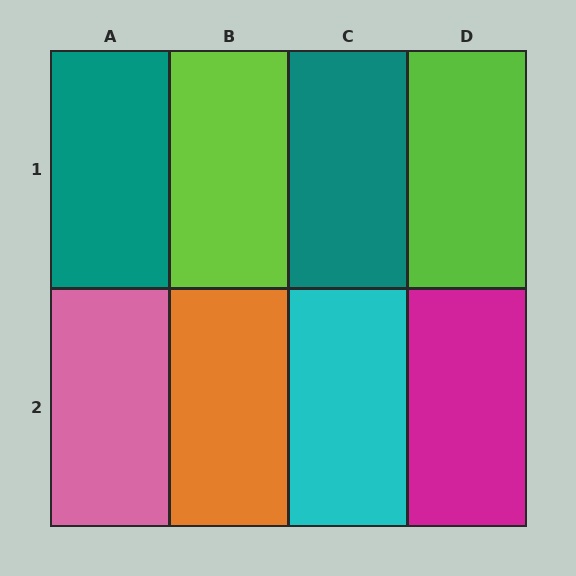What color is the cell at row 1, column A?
Teal.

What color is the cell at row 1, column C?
Teal.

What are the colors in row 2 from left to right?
Pink, orange, cyan, magenta.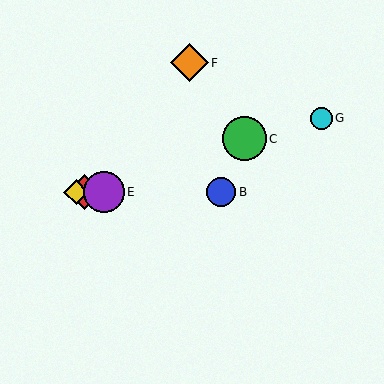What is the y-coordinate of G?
Object G is at y≈118.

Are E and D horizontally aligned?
Yes, both are at y≈192.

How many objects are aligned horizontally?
4 objects (A, B, D, E) are aligned horizontally.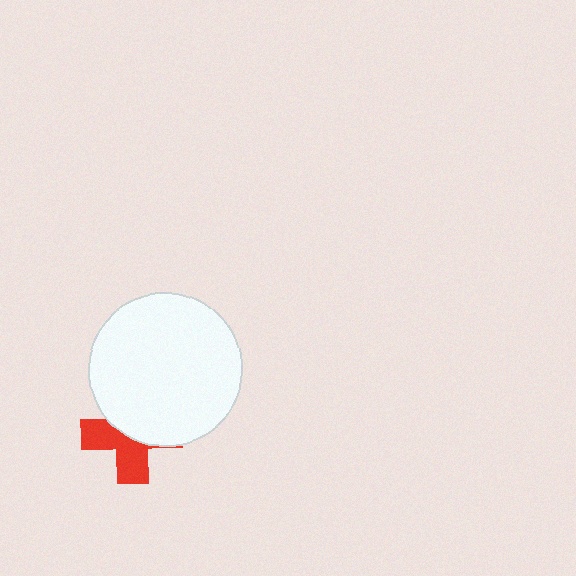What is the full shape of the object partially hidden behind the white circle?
The partially hidden object is a red cross.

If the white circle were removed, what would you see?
You would see the complete red cross.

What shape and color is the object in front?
The object in front is a white circle.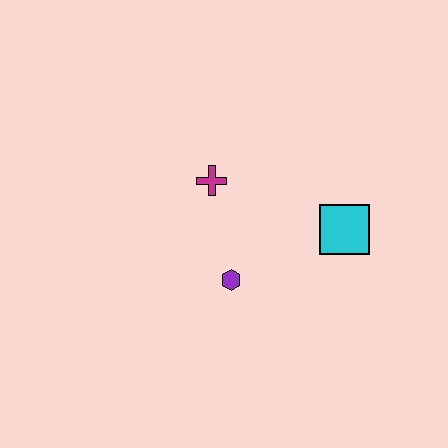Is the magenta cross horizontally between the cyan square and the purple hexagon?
No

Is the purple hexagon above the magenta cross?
No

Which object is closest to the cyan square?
The purple hexagon is closest to the cyan square.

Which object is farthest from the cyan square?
The magenta cross is farthest from the cyan square.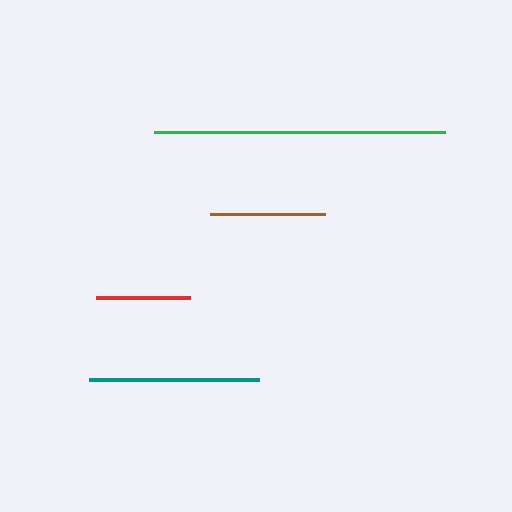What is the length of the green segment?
The green segment is approximately 291 pixels long.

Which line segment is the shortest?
The red line is the shortest at approximately 94 pixels.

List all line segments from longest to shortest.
From longest to shortest: green, teal, brown, red.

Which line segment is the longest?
The green line is the longest at approximately 291 pixels.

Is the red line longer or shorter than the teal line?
The teal line is longer than the red line.